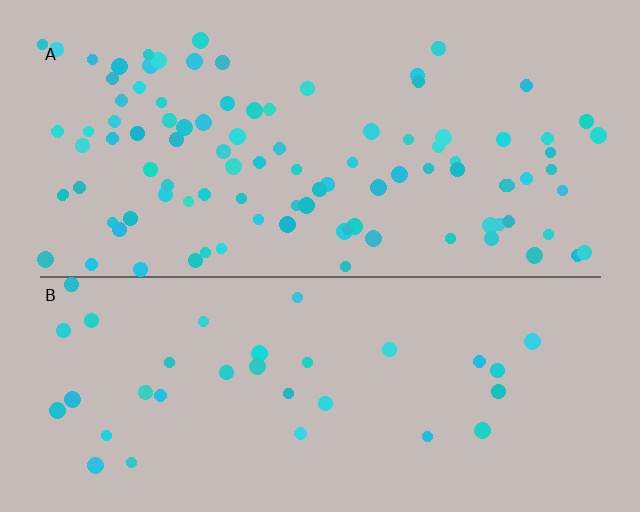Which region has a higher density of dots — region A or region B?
A (the top).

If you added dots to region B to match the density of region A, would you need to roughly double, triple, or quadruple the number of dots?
Approximately triple.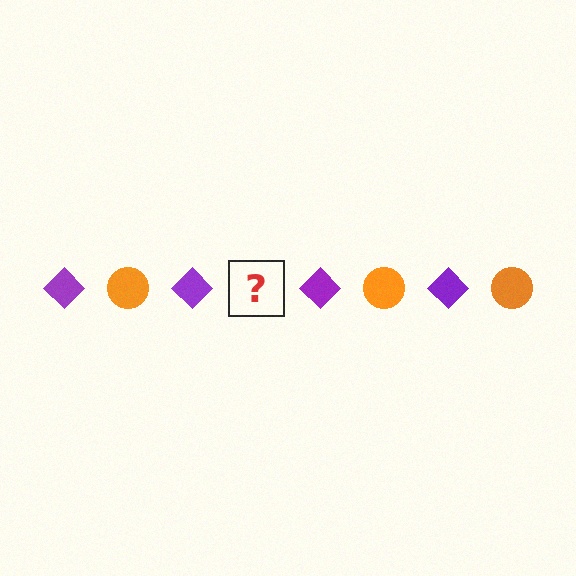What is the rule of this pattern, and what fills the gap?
The rule is that the pattern alternates between purple diamond and orange circle. The gap should be filled with an orange circle.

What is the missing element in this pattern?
The missing element is an orange circle.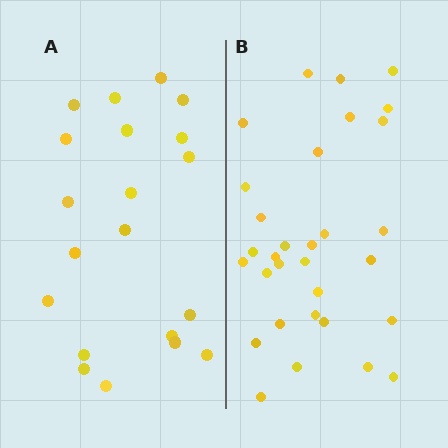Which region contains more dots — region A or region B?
Region B (the right region) has more dots.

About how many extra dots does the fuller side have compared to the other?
Region B has roughly 12 or so more dots than region A.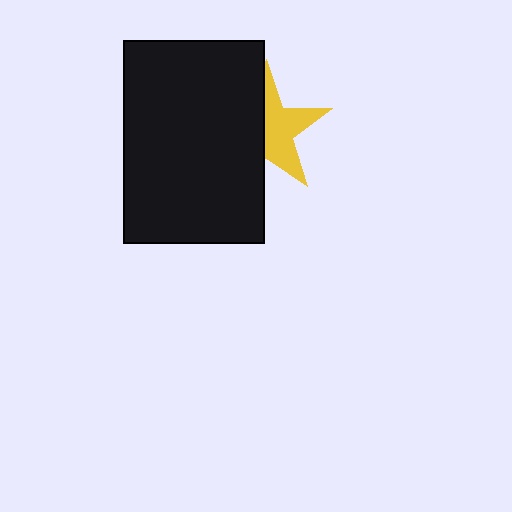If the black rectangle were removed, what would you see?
You would see the complete yellow star.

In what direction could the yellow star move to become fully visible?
The yellow star could move right. That would shift it out from behind the black rectangle entirely.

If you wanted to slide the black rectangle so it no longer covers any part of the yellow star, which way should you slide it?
Slide it left — that is the most direct way to separate the two shapes.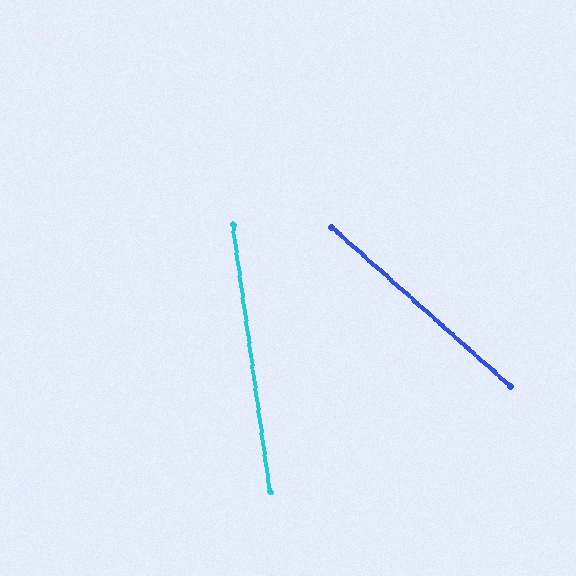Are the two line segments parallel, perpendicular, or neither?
Neither parallel nor perpendicular — they differ by about 40°.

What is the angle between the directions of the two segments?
Approximately 40 degrees.